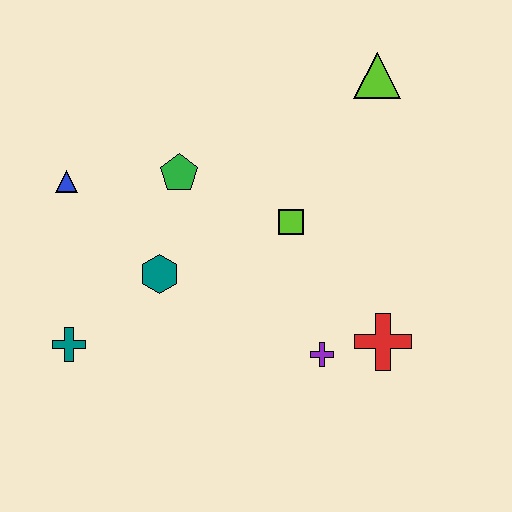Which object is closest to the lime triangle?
The lime square is closest to the lime triangle.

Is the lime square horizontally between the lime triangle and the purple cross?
No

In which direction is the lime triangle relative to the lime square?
The lime triangle is above the lime square.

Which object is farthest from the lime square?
The teal cross is farthest from the lime square.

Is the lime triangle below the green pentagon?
No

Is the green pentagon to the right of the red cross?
No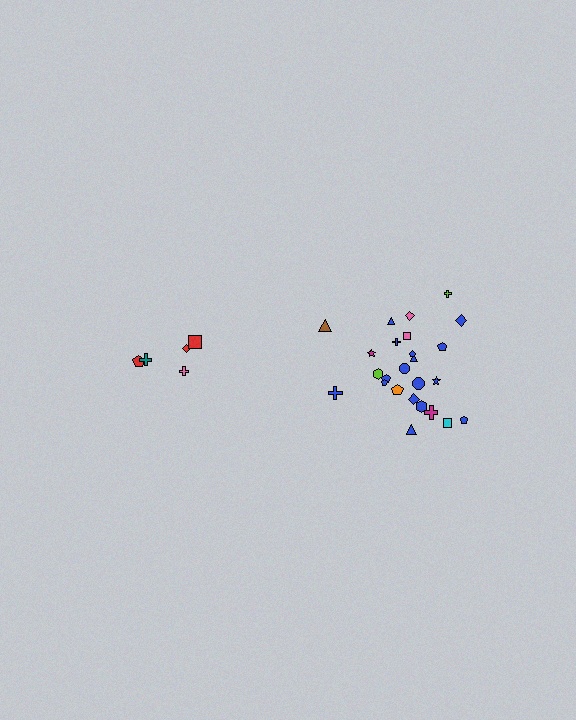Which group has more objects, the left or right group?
The right group.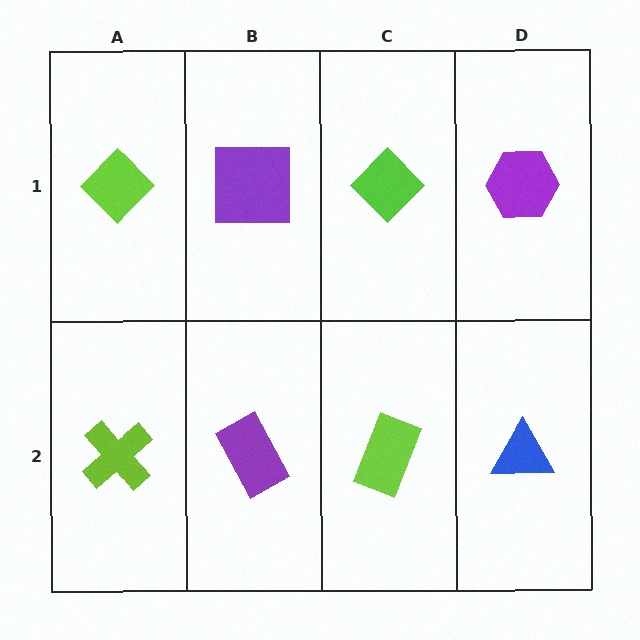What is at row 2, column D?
A blue triangle.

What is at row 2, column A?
A lime cross.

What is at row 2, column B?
A purple rectangle.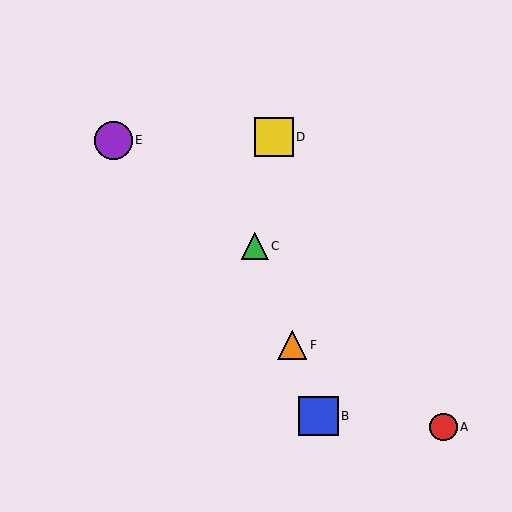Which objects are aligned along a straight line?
Objects B, C, F are aligned along a straight line.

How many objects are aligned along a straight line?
3 objects (B, C, F) are aligned along a straight line.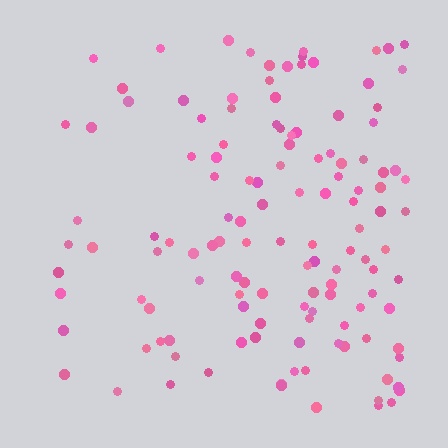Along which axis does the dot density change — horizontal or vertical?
Horizontal.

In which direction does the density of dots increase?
From left to right, with the right side densest.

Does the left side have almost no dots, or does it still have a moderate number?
Still a moderate number, just noticeably fewer than the right.